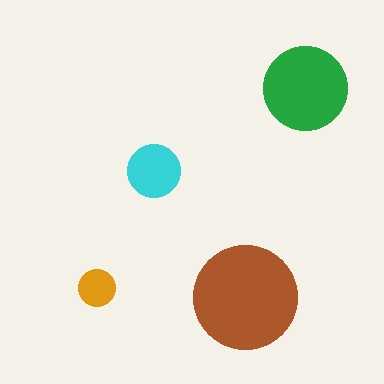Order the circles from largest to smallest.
the brown one, the green one, the cyan one, the orange one.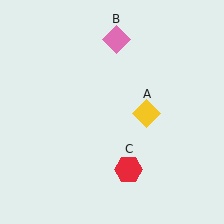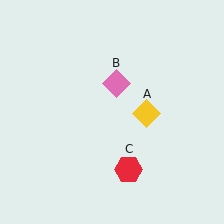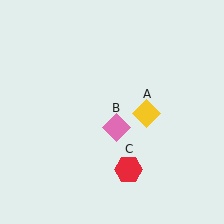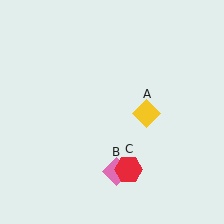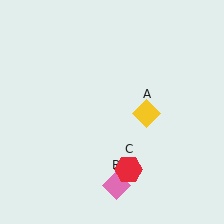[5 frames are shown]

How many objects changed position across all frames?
1 object changed position: pink diamond (object B).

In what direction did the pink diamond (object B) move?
The pink diamond (object B) moved down.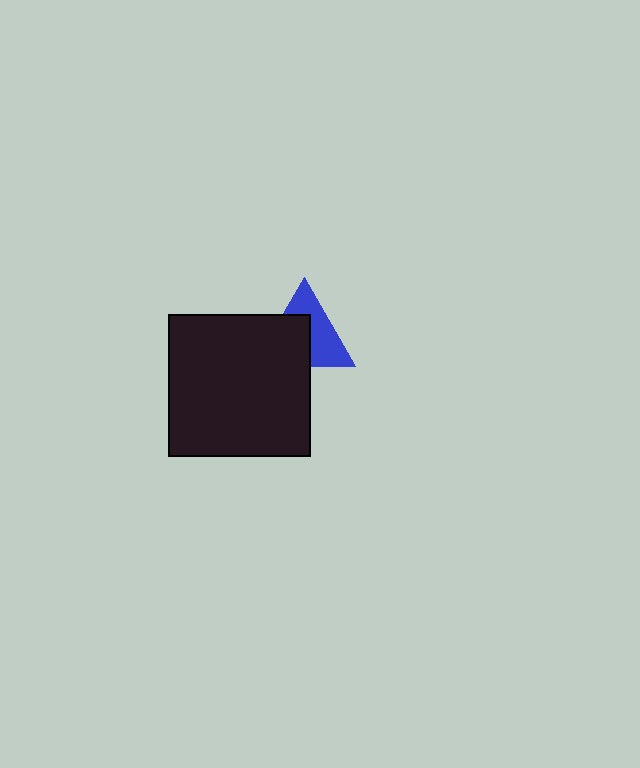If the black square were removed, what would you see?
You would see the complete blue triangle.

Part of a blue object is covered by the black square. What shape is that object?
It is a triangle.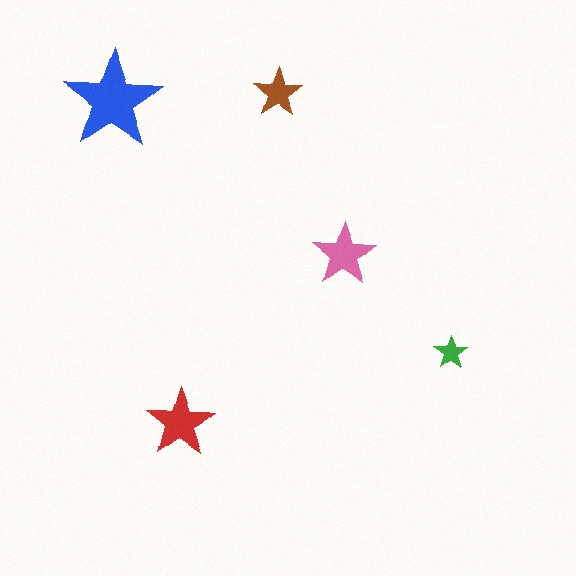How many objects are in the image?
There are 5 objects in the image.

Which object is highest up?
The brown star is topmost.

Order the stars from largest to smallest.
the blue one, the red one, the pink one, the brown one, the green one.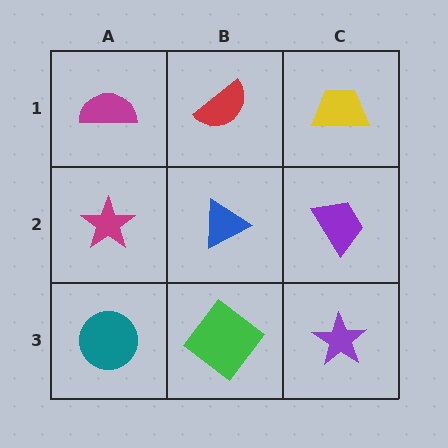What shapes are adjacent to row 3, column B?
A blue triangle (row 2, column B), a teal circle (row 3, column A), a purple star (row 3, column C).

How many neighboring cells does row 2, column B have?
4.